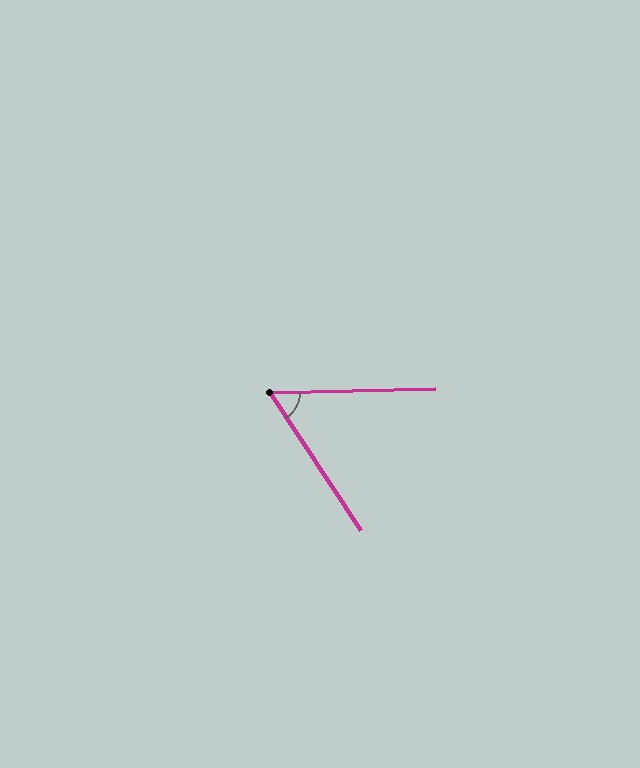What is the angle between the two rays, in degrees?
Approximately 58 degrees.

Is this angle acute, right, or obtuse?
It is acute.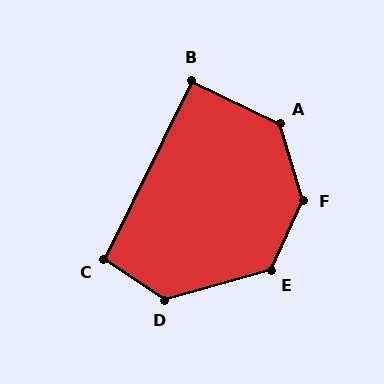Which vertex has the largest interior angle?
F, at approximately 139 degrees.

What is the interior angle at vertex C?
Approximately 97 degrees (obtuse).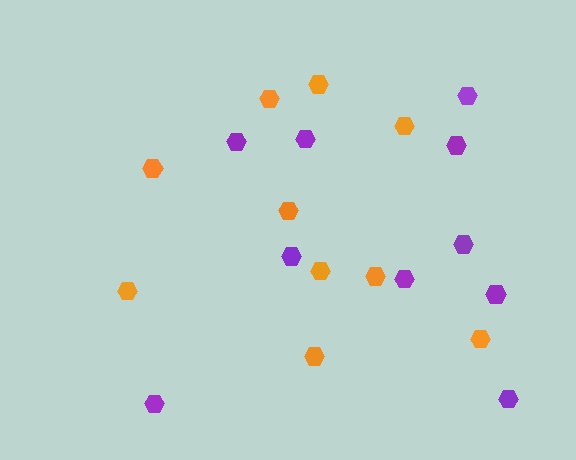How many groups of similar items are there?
There are 2 groups: one group of purple hexagons (10) and one group of orange hexagons (10).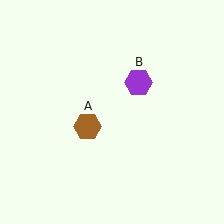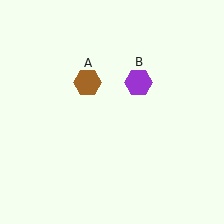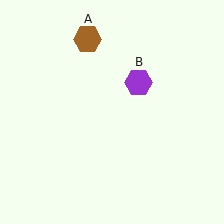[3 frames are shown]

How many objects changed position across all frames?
1 object changed position: brown hexagon (object A).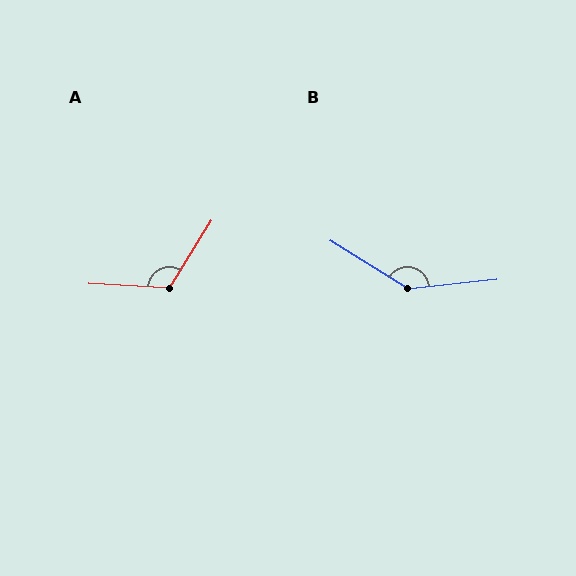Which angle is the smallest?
A, at approximately 119 degrees.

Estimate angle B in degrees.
Approximately 143 degrees.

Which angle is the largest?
B, at approximately 143 degrees.